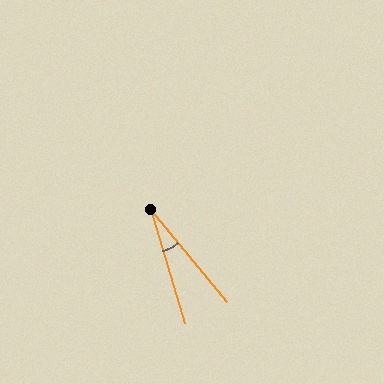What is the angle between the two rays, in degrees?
Approximately 23 degrees.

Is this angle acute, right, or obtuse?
It is acute.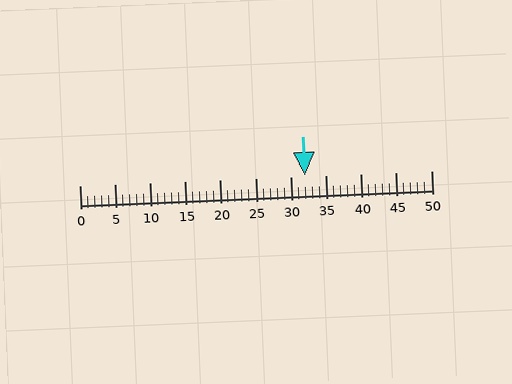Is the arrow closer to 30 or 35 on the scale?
The arrow is closer to 30.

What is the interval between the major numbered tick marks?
The major tick marks are spaced 5 units apart.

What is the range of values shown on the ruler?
The ruler shows values from 0 to 50.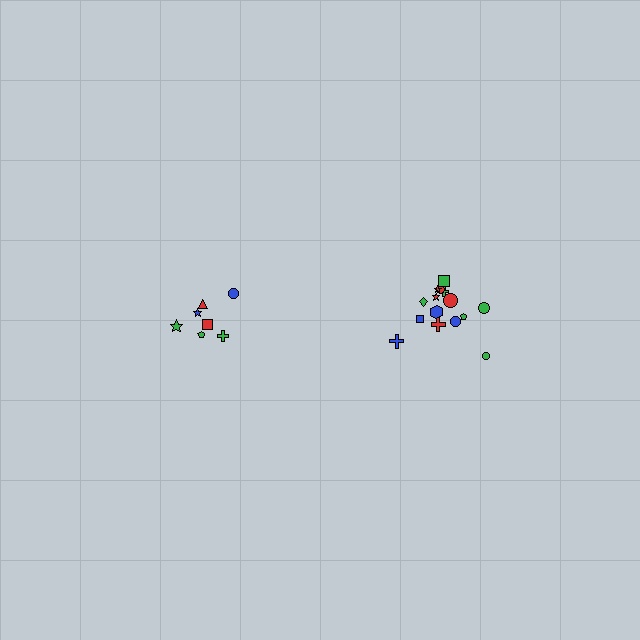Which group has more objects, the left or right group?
The right group.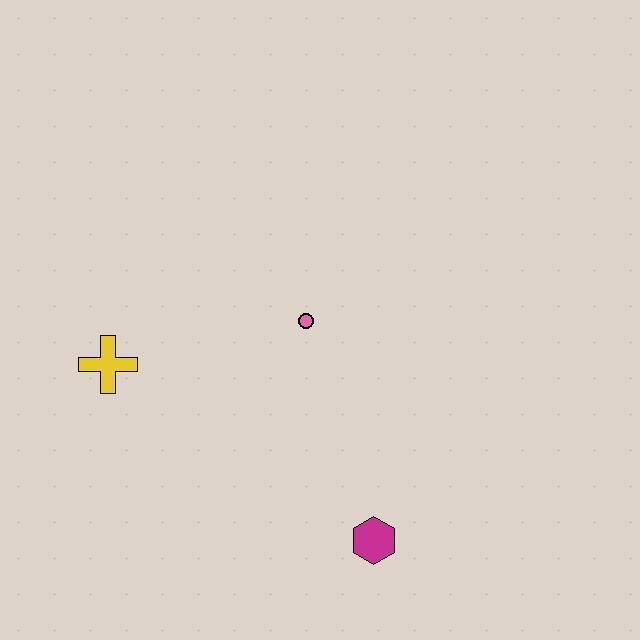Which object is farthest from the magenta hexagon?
The yellow cross is farthest from the magenta hexagon.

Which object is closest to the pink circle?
The yellow cross is closest to the pink circle.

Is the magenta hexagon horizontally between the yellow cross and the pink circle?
No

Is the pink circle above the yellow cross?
Yes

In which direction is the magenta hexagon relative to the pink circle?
The magenta hexagon is below the pink circle.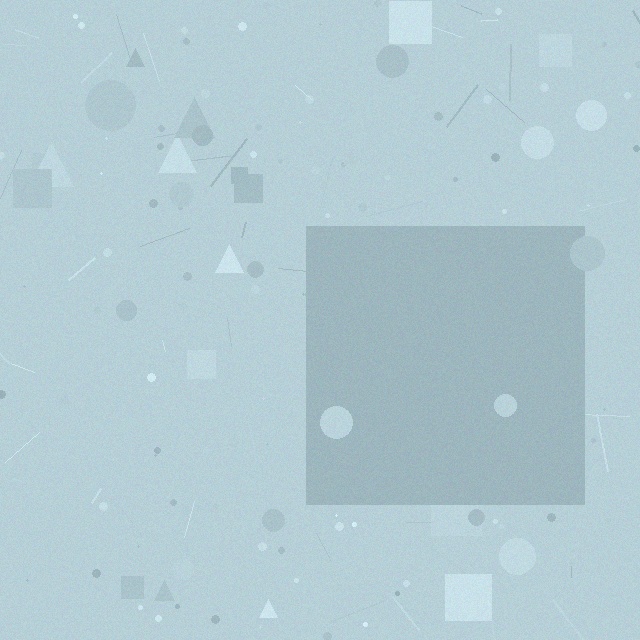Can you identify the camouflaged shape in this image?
The camouflaged shape is a square.